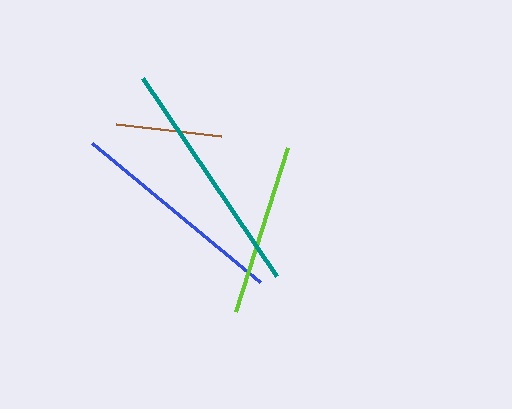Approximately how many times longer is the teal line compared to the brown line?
The teal line is approximately 2.3 times the length of the brown line.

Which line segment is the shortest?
The brown line is the shortest at approximately 106 pixels.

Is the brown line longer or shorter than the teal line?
The teal line is longer than the brown line.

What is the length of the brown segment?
The brown segment is approximately 106 pixels long.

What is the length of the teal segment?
The teal segment is approximately 239 pixels long.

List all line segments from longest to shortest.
From longest to shortest: teal, blue, lime, brown.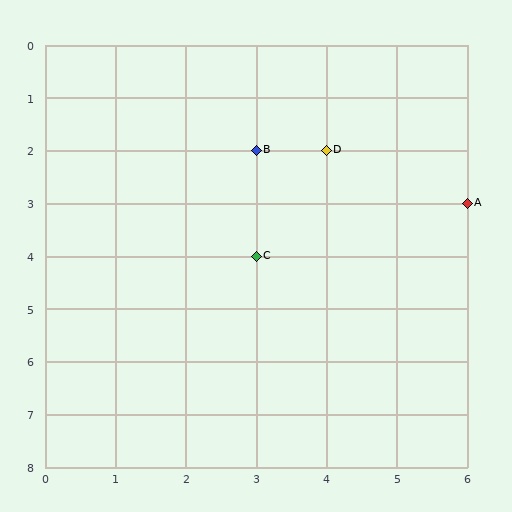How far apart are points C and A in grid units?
Points C and A are 3 columns and 1 row apart (about 3.2 grid units diagonally).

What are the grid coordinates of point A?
Point A is at grid coordinates (6, 3).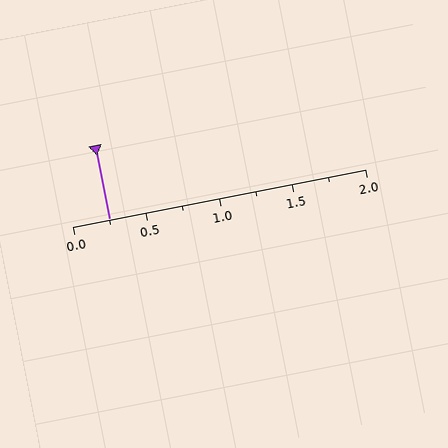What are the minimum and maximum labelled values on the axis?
The axis runs from 0.0 to 2.0.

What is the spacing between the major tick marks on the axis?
The major ticks are spaced 0.5 apart.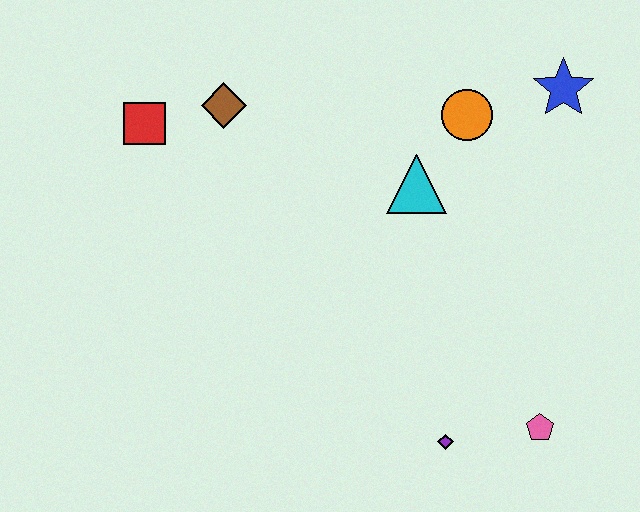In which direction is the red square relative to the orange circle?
The red square is to the left of the orange circle.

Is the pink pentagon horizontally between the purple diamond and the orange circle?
No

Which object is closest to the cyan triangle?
The orange circle is closest to the cyan triangle.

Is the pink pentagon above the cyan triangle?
No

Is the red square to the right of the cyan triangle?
No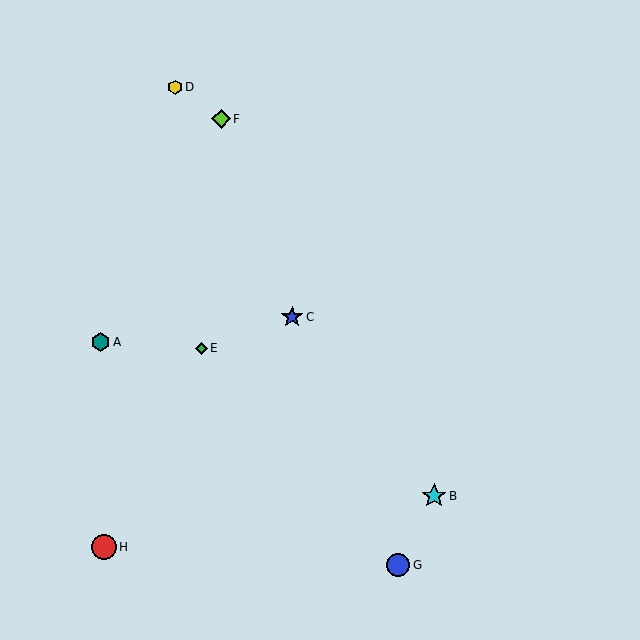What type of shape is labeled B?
Shape B is a cyan star.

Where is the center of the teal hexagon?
The center of the teal hexagon is at (101, 342).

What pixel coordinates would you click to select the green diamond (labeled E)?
Click at (201, 348) to select the green diamond E.